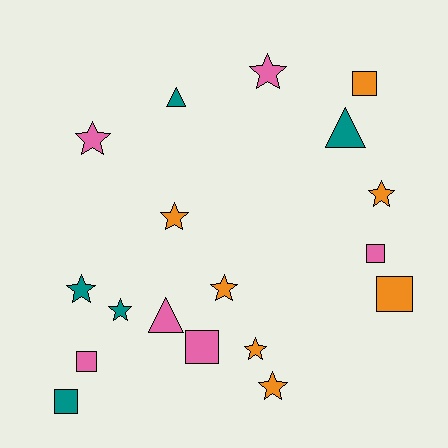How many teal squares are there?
There is 1 teal square.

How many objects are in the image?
There are 18 objects.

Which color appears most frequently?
Orange, with 7 objects.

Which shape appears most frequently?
Star, with 9 objects.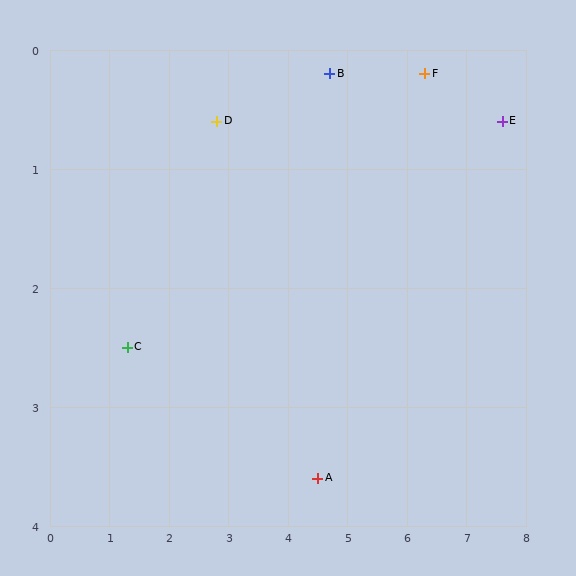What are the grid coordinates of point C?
Point C is at approximately (1.3, 2.5).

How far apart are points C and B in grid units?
Points C and B are about 4.1 grid units apart.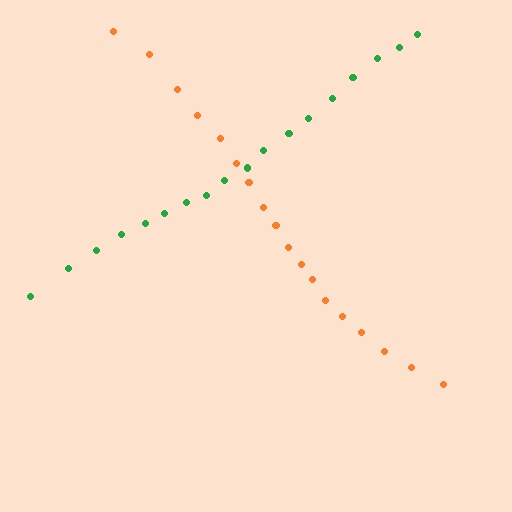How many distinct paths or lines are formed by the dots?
There are 2 distinct paths.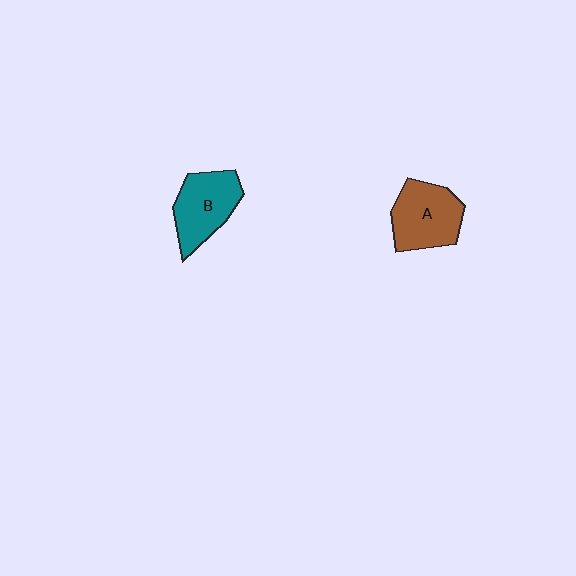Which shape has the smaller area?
Shape B (teal).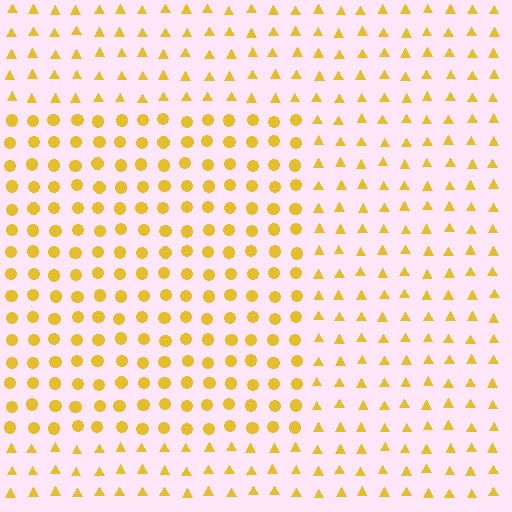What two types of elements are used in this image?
The image uses circles inside the rectangle region and triangles outside it.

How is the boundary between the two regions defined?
The boundary is defined by a change in element shape: circles inside vs. triangles outside. All elements share the same color and spacing.